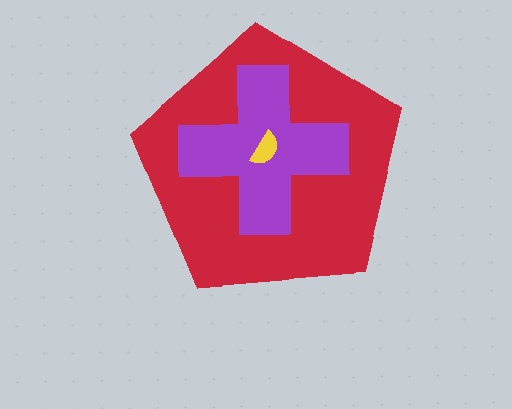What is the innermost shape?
The yellow semicircle.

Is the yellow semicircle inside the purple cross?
Yes.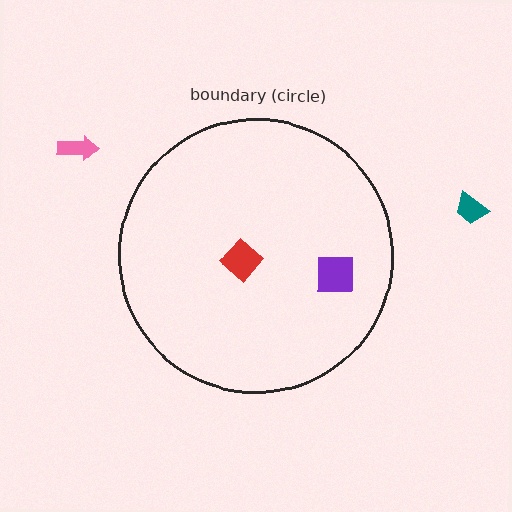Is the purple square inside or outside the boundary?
Inside.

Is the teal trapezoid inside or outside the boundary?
Outside.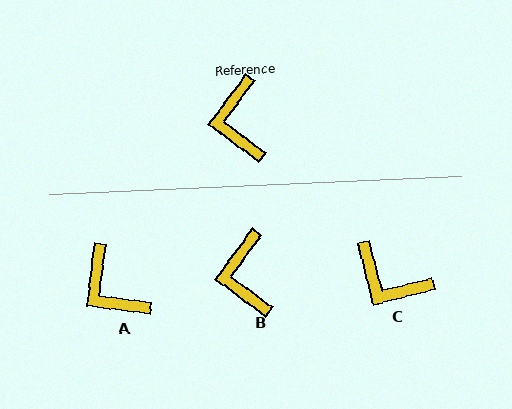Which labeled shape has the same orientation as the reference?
B.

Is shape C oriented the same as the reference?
No, it is off by about 51 degrees.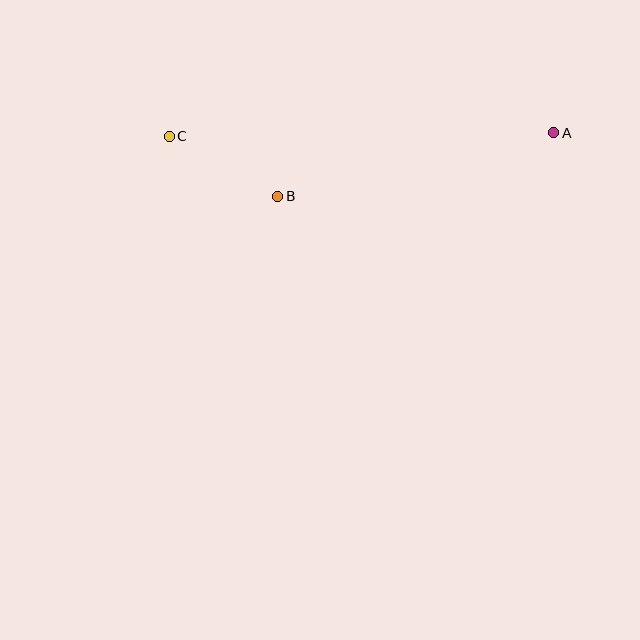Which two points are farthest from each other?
Points A and C are farthest from each other.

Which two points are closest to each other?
Points B and C are closest to each other.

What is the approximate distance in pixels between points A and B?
The distance between A and B is approximately 283 pixels.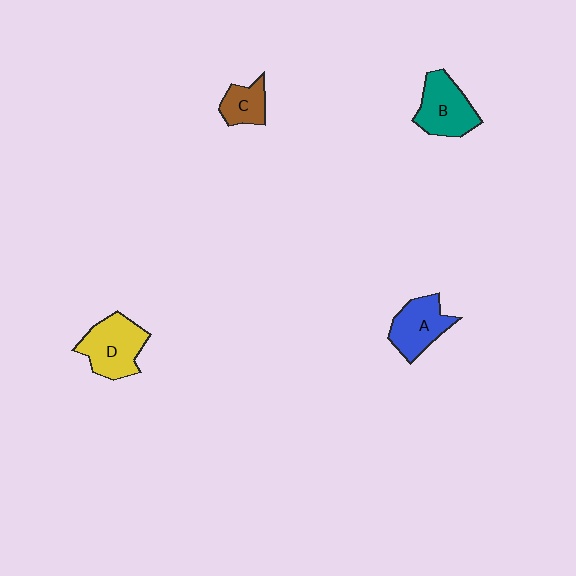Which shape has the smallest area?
Shape C (brown).